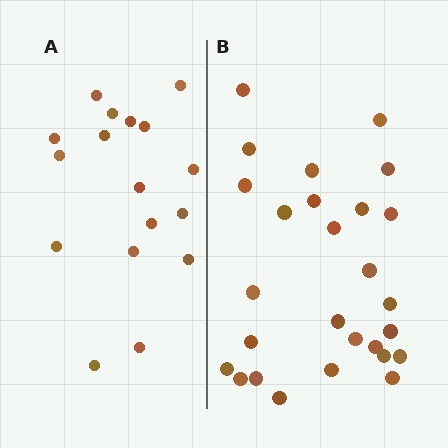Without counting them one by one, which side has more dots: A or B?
Region B (the right region) has more dots.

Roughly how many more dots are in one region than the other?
Region B has roughly 10 or so more dots than region A.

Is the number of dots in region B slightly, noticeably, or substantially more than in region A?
Region B has substantially more. The ratio is roughly 1.6 to 1.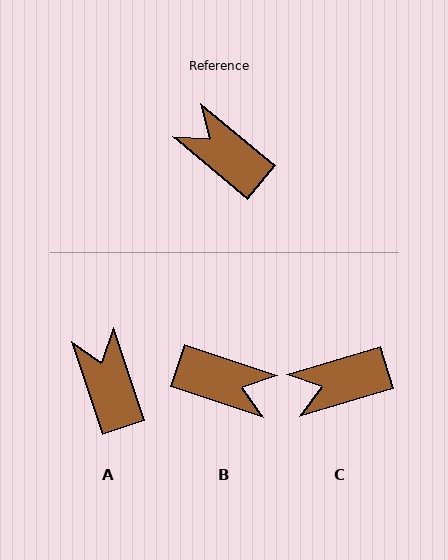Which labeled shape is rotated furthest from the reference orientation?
B, about 158 degrees away.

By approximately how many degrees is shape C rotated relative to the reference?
Approximately 57 degrees counter-clockwise.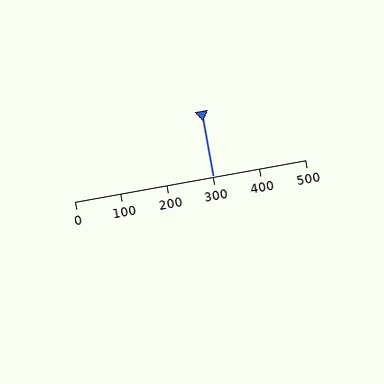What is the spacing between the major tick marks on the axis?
The major ticks are spaced 100 apart.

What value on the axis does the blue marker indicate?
The marker indicates approximately 300.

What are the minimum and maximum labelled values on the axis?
The axis runs from 0 to 500.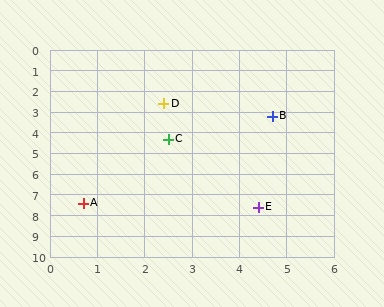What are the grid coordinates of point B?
Point B is at approximately (4.7, 3.2).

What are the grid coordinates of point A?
Point A is at approximately (0.7, 7.4).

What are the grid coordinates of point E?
Point E is at approximately (4.4, 7.6).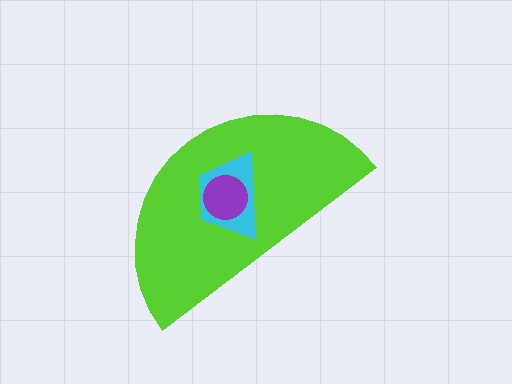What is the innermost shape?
The purple circle.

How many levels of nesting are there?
3.